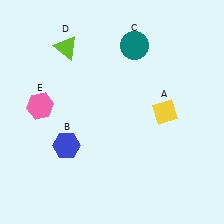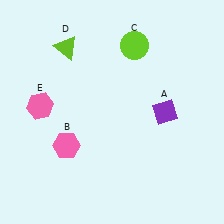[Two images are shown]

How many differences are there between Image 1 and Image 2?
There are 3 differences between the two images.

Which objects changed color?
A changed from yellow to purple. B changed from blue to pink. C changed from teal to lime.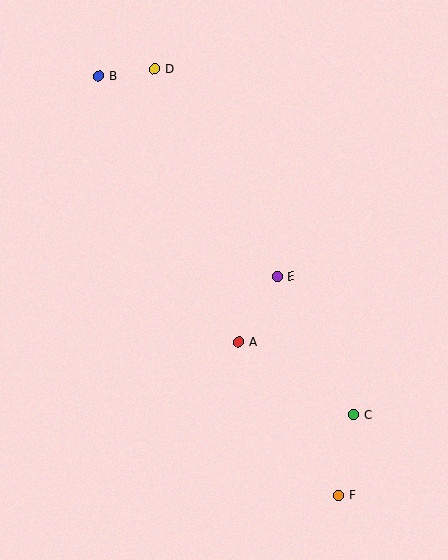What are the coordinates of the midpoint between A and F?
The midpoint between A and F is at (289, 419).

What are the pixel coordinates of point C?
Point C is at (354, 415).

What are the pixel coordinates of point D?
Point D is at (155, 69).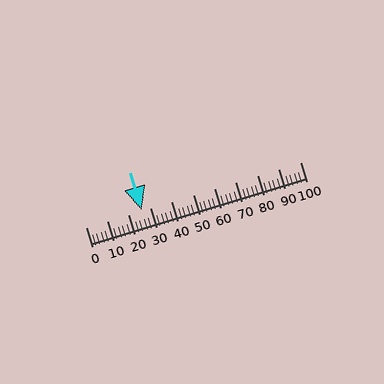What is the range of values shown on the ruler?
The ruler shows values from 0 to 100.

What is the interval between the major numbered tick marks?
The major tick marks are spaced 10 units apart.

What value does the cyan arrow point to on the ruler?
The cyan arrow points to approximately 26.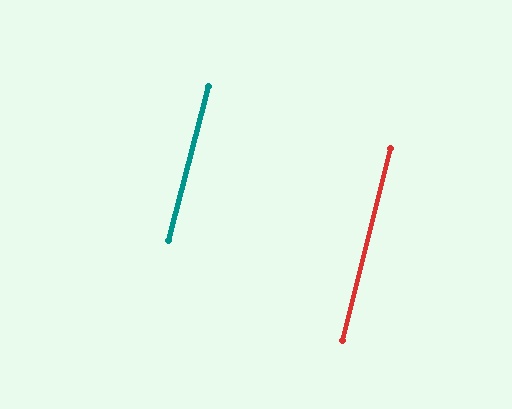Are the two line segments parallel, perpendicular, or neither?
Parallel — their directions differ by only 0.7°.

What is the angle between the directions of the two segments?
Approximately 1 degree.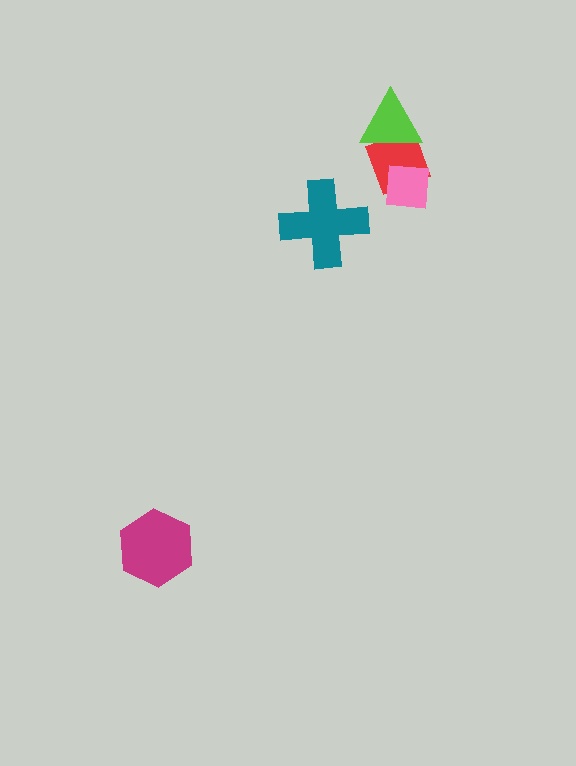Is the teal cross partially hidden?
No, no other shape covers it.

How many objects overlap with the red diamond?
2 objects overlap with the red diamond.